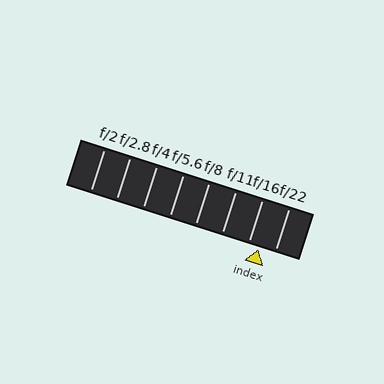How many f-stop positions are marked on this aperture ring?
There are 8 f-stop positions marked.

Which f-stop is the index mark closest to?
The index mark is closest to f/16.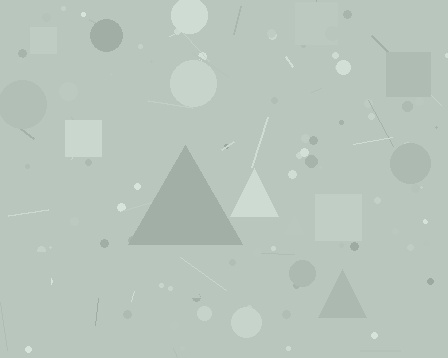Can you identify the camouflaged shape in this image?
The camouflaged shape is a triangle.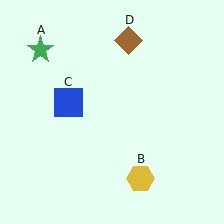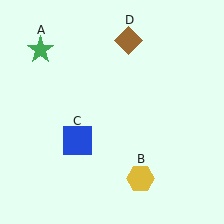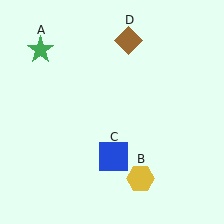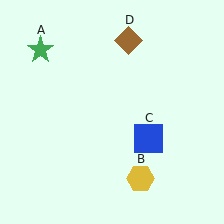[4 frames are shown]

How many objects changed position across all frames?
1 object changed position: blue square (object C).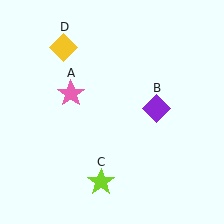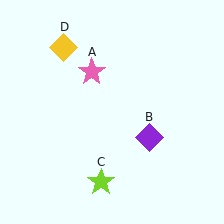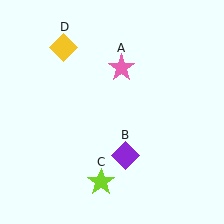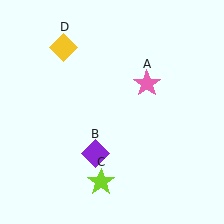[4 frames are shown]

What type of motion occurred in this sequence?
The pink star (object A), purple diamond (object B) rotated clockwise around the center of the scene.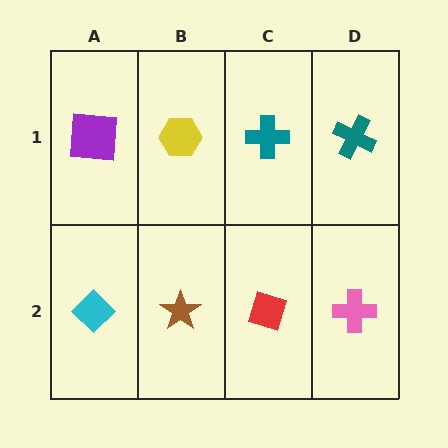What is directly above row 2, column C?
A teal cross.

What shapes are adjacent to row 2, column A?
A purple square (row 1, column A), a brown star (row 2, column B).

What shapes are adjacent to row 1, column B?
A brown star (row 2, column B), a purple square (row 1, column A), a teal cross (row 1, column C).